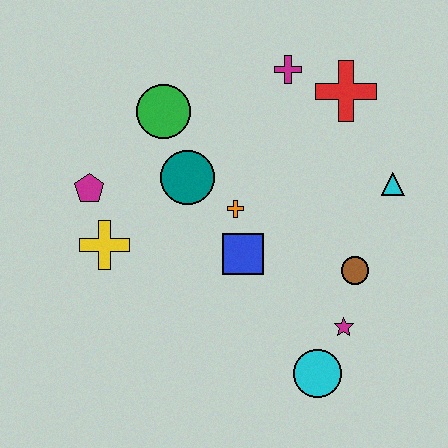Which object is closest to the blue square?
The orange cross is closest to the blue square.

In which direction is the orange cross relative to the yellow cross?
The orange cross is to the right of the yellow cross.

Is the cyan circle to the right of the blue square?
Yes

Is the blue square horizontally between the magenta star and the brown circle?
No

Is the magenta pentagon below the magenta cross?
Yes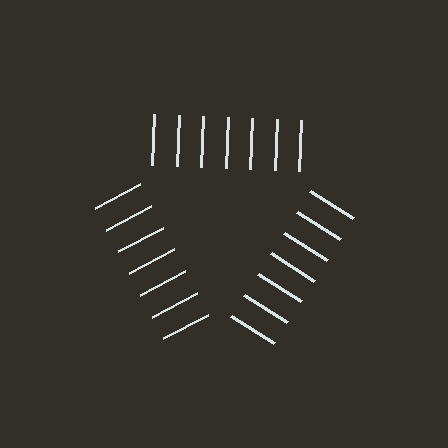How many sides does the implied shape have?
3 sides — the line-ends trace a triangle.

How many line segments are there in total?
21 — 7 along each of the 3 edges.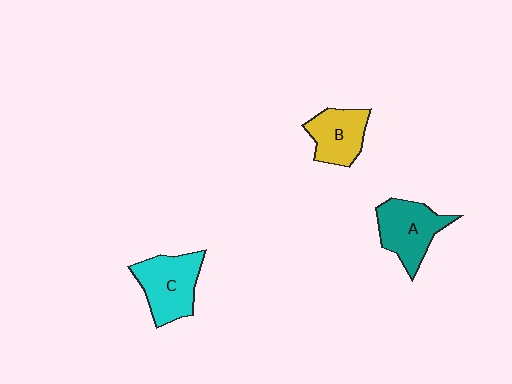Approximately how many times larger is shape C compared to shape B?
Approximately 1.3 times.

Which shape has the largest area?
Shape C (cyan).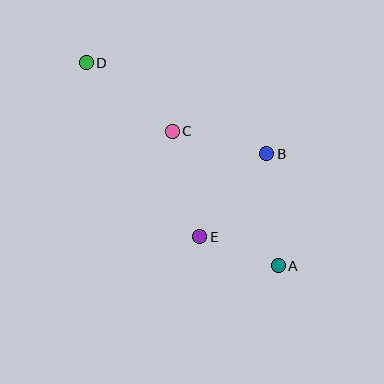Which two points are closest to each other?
Points A and E are closest to each other.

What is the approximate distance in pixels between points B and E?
The distance between B and E is approximately 107 pixels.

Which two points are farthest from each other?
Points A and D are farthest from each other.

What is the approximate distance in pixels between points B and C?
The distance between B and C is approximately 97 pixels.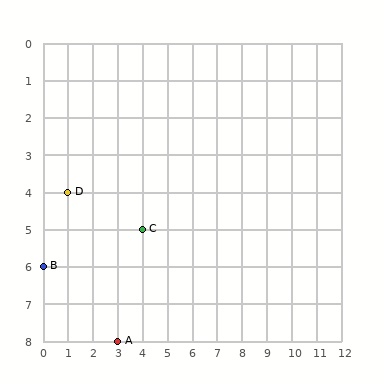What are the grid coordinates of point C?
Point C is at grid coordinates (4, 5).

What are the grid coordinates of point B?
Point B is at grid coordinates (0, 6).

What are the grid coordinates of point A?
Point A is at grid coordinates (3, 8).